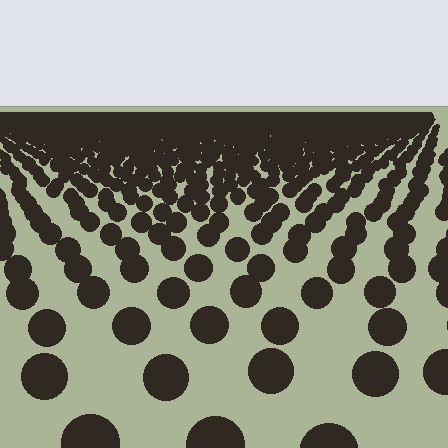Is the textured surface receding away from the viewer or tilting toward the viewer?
The surface is receding away from the viewer. Texture elements get smaller and denser toward the top.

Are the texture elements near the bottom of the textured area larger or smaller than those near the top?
Larger. Near the bottom, elements are closer to the viewer and appear at a bigger on-screen size.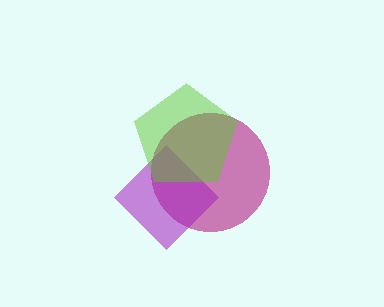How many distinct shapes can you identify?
There are 3 distinct shapes: a magenta circle, a purple diamond, a lime pentagon.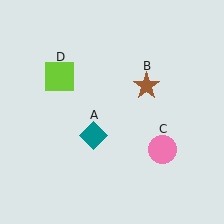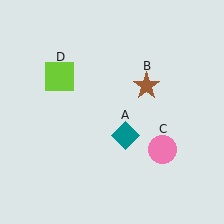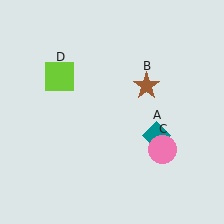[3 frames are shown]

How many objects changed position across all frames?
1 object changed position: teal diamond (object A).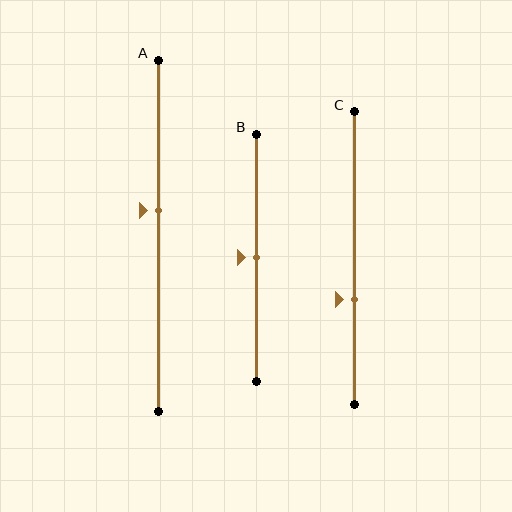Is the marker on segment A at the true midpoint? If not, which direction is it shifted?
No, the marker on segment A is shifted upward by about 7% of the segment length.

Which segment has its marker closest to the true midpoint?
Segment B has its marker closest to the true midpoint.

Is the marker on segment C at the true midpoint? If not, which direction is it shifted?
No, the marker on segment C is shifted downward by about 14% of the segment length.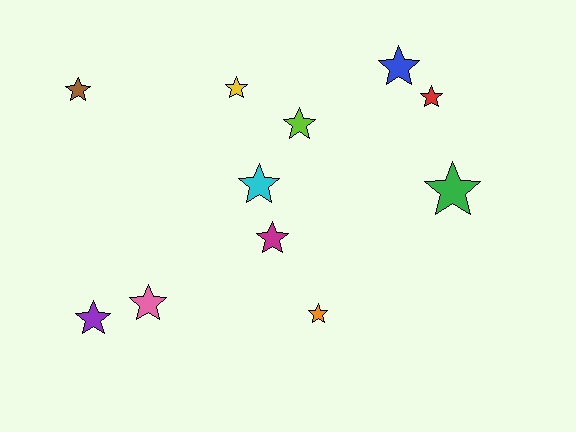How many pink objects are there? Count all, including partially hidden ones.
There is 1 pink object.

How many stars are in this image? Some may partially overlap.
There are 11 stars.